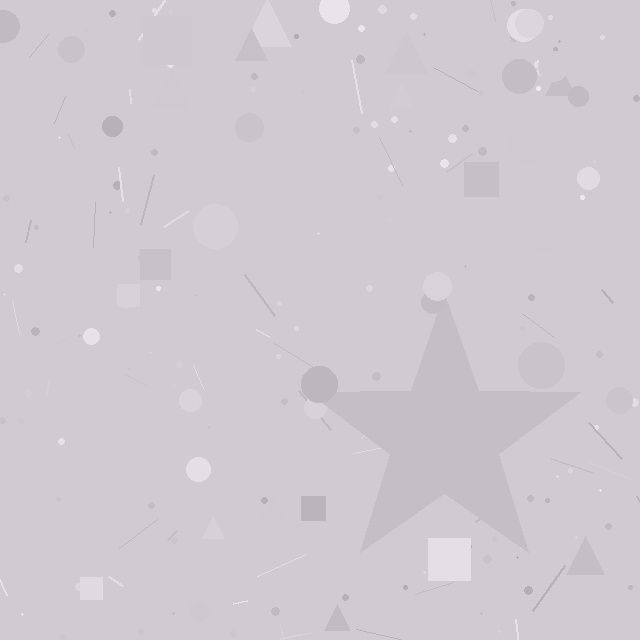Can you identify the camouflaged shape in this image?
The camouflaged shape is a star.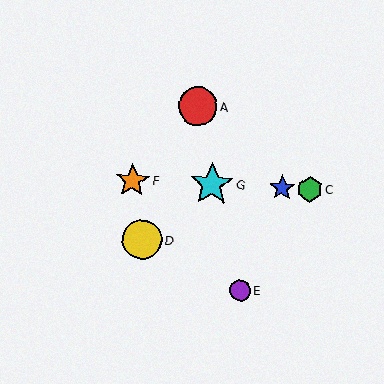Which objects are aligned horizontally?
Objects B, C, F, G are aligned horizontally.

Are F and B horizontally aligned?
Yes, both are at y≈180.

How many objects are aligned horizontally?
4 objects (B, C, F, G) are aligned horizontally.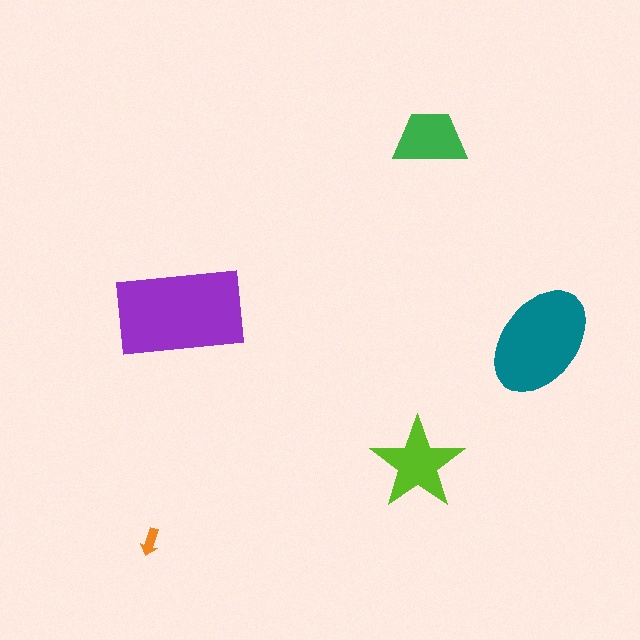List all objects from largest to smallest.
The purple rectangle, the teal ellipse, the lime star, the green trapezoid, the orange arrow.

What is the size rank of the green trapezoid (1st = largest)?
4th.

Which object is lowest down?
The orange arrow is bottommost.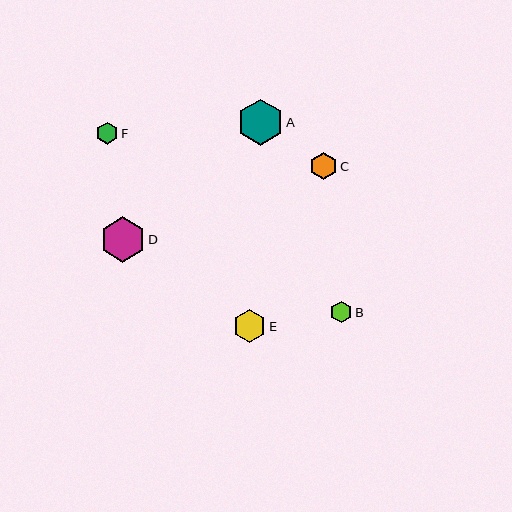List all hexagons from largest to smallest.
From largest to smallest: A, D, E, C, F, B.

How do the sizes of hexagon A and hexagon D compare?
Hexagon A and hexagon D are approximately the same size.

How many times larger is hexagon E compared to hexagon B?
Hexagon E is approximately 1.6 times the size of hexagon B.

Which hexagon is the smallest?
Hexagon B is the smallest with a size of approximately 21 pixels.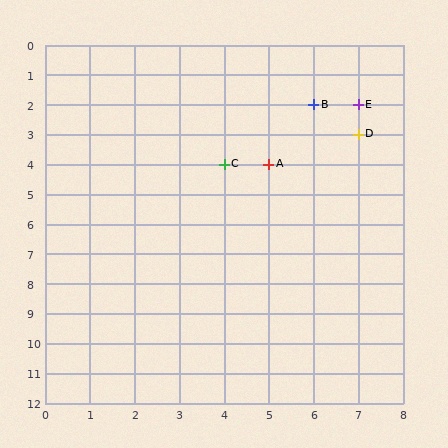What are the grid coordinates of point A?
Point A is at grid coordinates (5, 4).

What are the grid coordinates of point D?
Point D is at grid coordinates (7, 3).